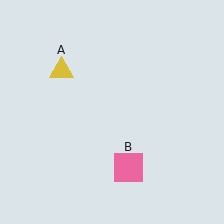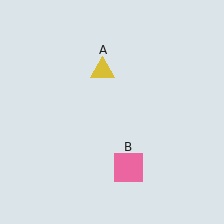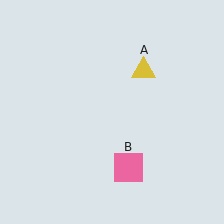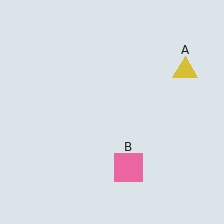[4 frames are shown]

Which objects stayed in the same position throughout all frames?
Pink square (object B) remained stationary.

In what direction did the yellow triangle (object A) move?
The yellow triangle (object A) moved right.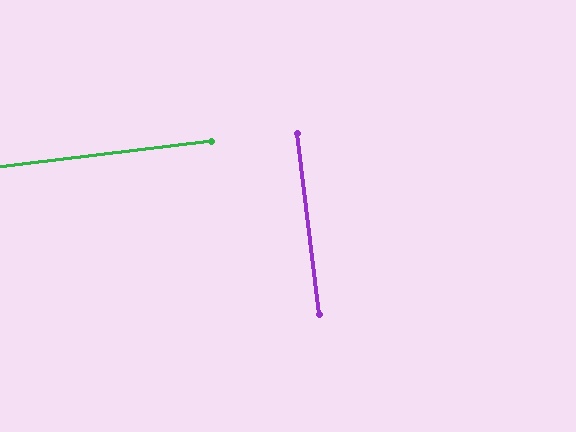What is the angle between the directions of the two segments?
Approximately 90 degrees.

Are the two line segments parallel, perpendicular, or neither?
Perpendicular — they meet at approximately 90°.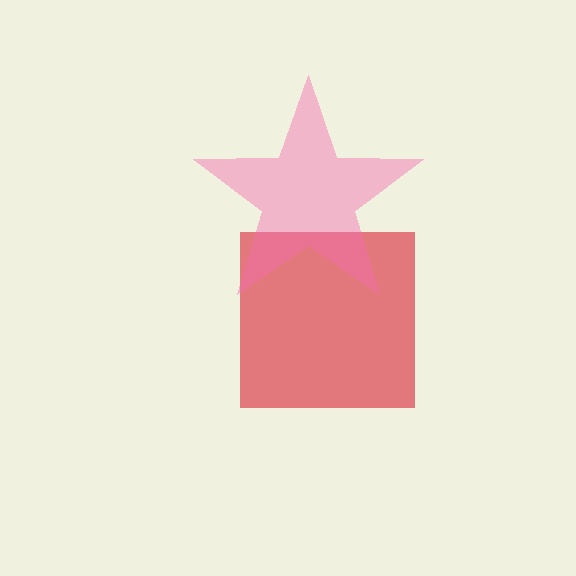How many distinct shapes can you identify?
There are 2 distinct shapes: a red square, a pink star.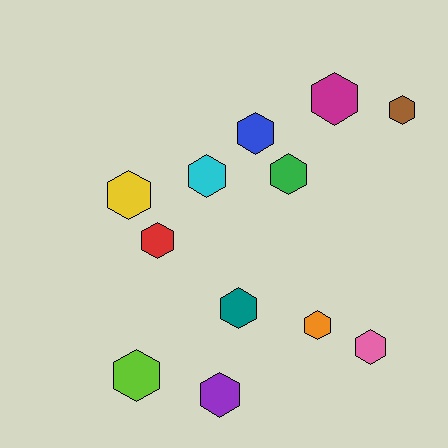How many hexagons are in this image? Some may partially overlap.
There are 12 hexagons.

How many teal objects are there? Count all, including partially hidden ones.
There is 1 teal object.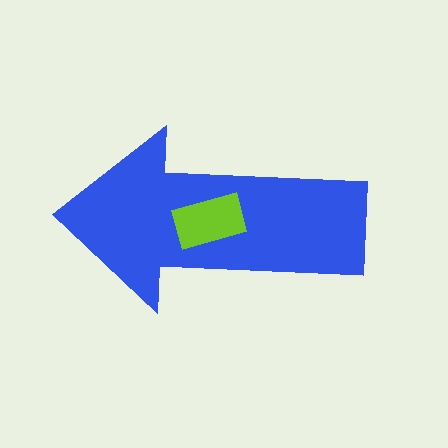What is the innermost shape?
The lime rectangle.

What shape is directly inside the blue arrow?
The lime rectangle.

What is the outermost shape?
The blue arrow.